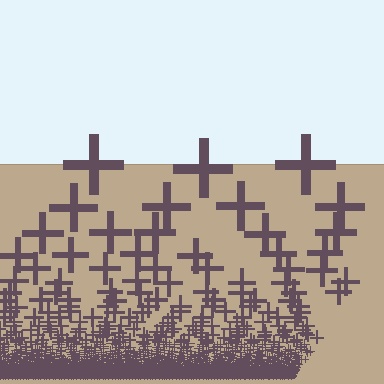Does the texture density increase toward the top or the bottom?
Density increases toward the bottom.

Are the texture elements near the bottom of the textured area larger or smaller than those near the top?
Smaller. The gradient is inverted — elements near the bottom are smaller and denser.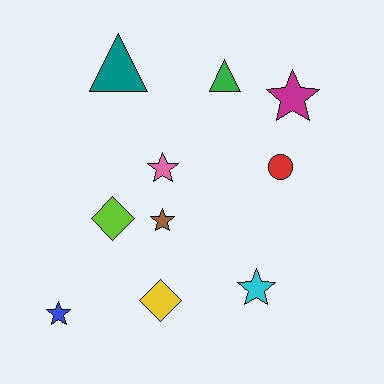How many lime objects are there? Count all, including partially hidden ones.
There is 1 lime object.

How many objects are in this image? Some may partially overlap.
There are 10 objects.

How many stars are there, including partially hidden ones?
There are 5 stars.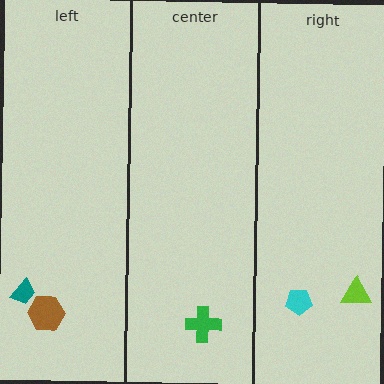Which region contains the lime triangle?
The right region.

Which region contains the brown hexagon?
The left region.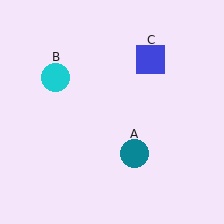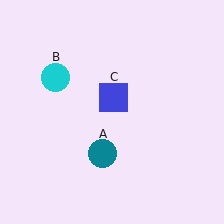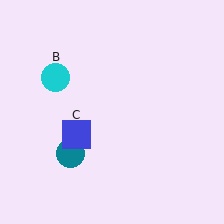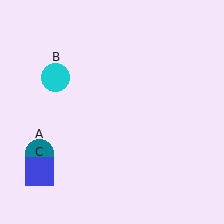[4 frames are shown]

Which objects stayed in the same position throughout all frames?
Cyan circle (object B) remained stationary.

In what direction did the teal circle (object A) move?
The teal circle (object A) moved left.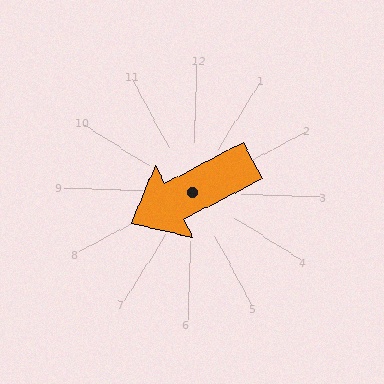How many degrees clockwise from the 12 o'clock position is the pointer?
Approximately 241 degrees.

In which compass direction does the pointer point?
Southwest.